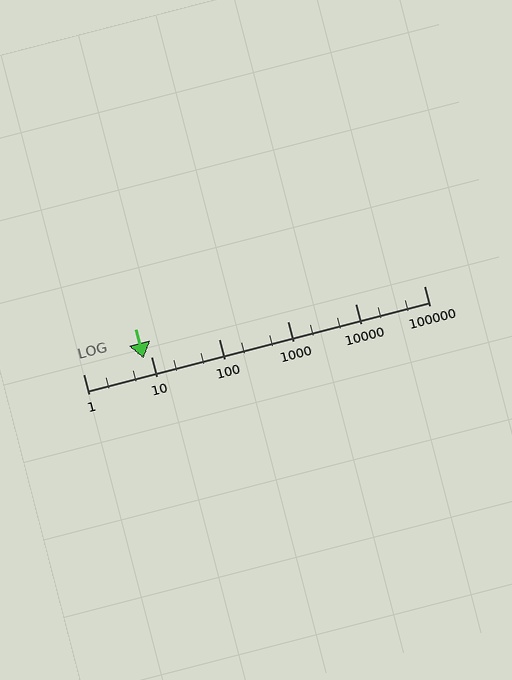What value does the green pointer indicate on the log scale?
The pointer indicates approximately 7.8.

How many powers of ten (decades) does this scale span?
The scale spans 5 decades, from 1 to 100000.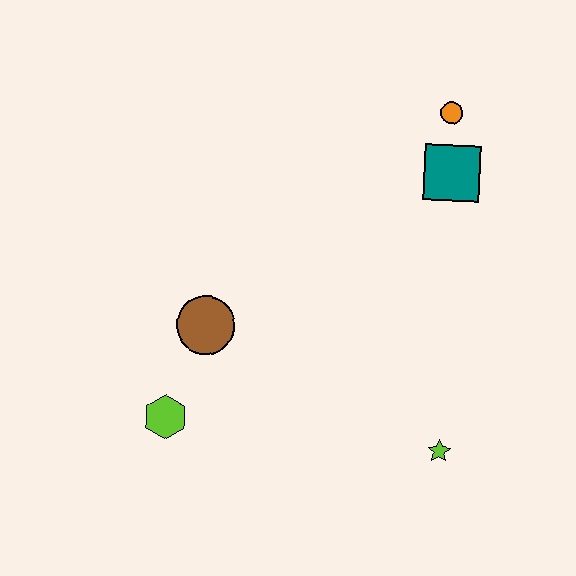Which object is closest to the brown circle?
The lime hexagon is closest to the brown circle.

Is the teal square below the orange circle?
Yes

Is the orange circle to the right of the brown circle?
Yes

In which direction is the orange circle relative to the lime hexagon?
The orange circle is above the lime hexagon.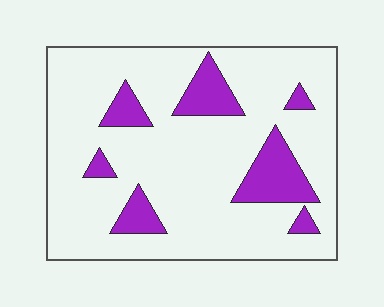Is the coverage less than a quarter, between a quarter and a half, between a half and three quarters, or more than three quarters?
Less than a quarter.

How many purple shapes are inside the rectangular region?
7.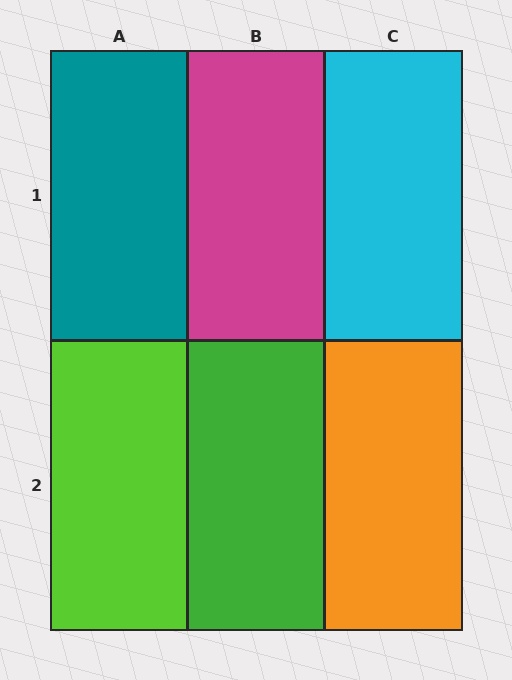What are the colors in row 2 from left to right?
Lime, green, orange.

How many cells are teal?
1 cell is teal.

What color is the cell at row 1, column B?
Magenta.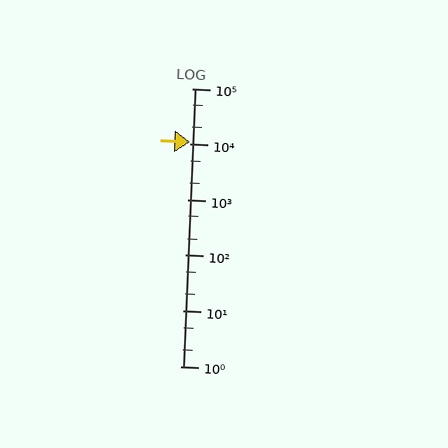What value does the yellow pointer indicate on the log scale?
The pointer indicates approximately 11000.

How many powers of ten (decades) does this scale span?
The scale spans 5 decades, from 1 to 100000.